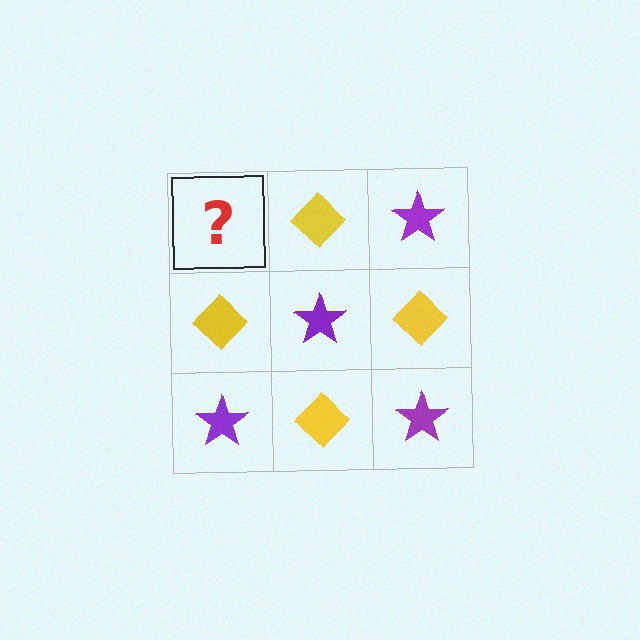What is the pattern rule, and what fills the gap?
The rule is that it alternates purple star and yellow diamond in a checkerboard pattern. The gap should be filled with a purple star.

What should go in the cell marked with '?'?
The missing cell should contain a purple star.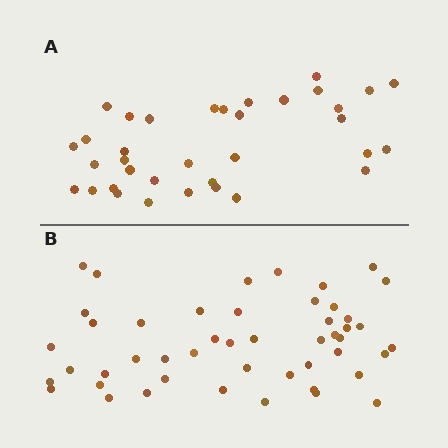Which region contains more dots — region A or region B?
Region B (the bottom region) has more dots.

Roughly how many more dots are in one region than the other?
Region B has approximately 15 more dots than region A.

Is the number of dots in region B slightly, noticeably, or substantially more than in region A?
Region B has noticeably more, but not dramatically so. The ratio is roughly 1.4 to 1.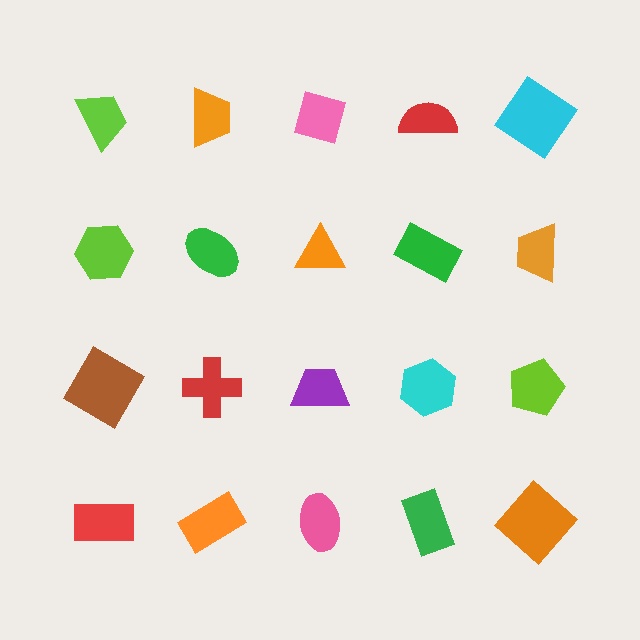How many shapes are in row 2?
5 shapes.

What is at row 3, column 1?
A brown diamond.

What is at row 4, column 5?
An orange diamond.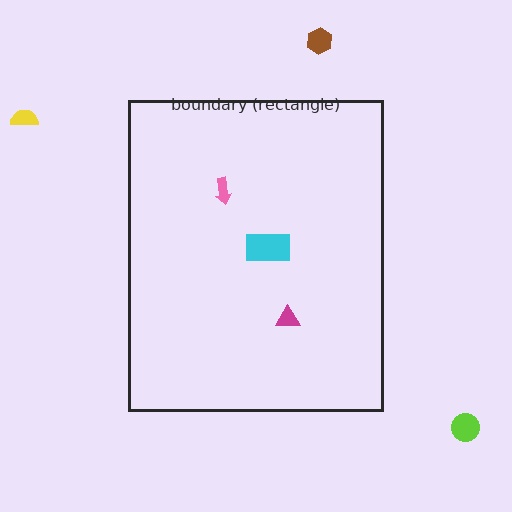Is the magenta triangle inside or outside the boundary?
Inside.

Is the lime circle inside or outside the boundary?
Outside.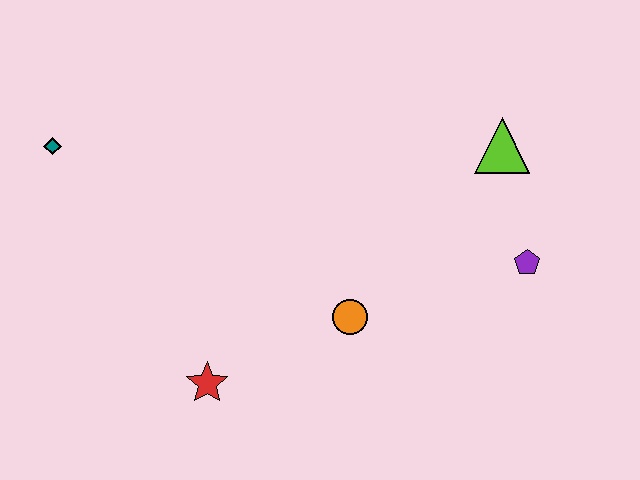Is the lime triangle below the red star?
No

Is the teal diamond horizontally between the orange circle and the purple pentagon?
No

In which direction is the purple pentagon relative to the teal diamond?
The purple pentagon is to the right of the teal diamond.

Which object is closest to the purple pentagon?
The lime triangle is closest to the purple pentagon.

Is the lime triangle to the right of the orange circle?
Yes